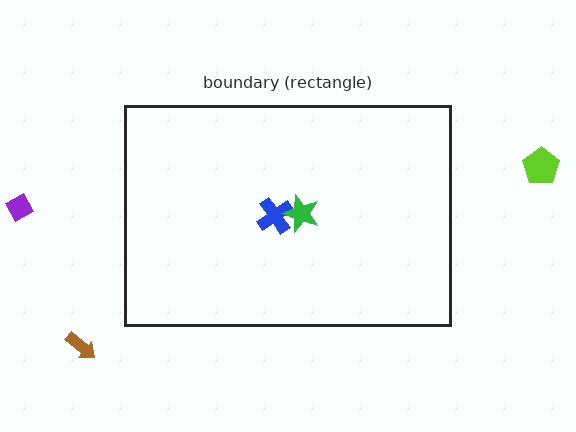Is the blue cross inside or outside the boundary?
Inside.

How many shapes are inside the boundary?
2 inside, 3 outside.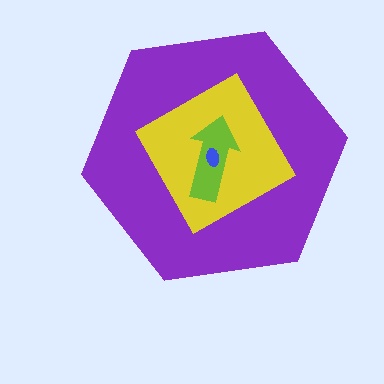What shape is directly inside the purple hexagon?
The yellow square.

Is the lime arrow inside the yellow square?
Yes.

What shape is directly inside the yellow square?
The lime arrow.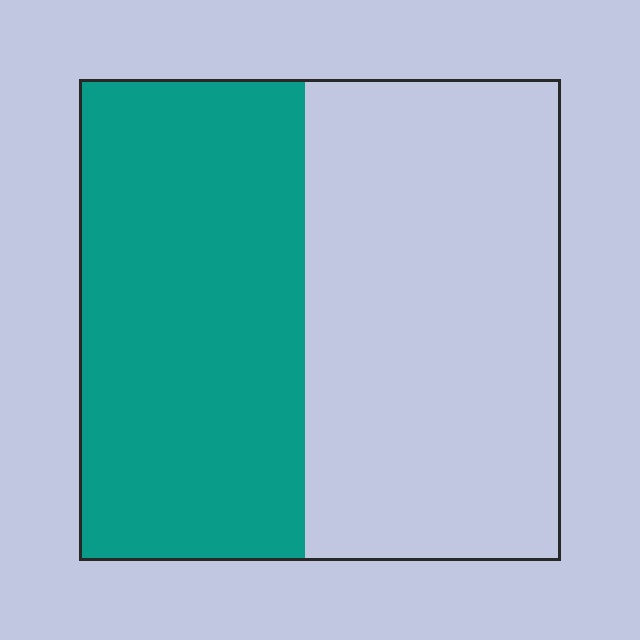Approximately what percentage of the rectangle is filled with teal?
Approximately 45%.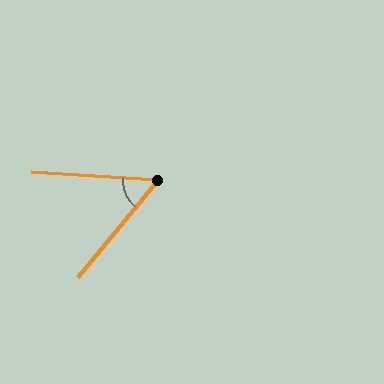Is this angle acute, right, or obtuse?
It is acute.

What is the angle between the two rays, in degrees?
Approximately 54 degrees.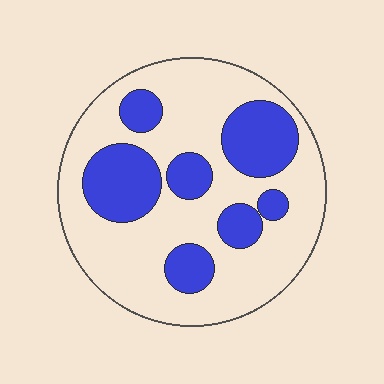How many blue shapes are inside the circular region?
7.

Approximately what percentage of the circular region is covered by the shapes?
Approximately 30%.